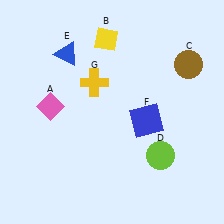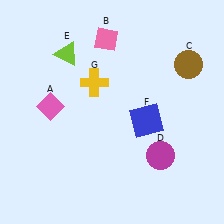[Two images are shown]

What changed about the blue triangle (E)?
In Image 1, E is blue. In Image 2, it changed to lime.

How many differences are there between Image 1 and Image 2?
There are 3 differences between the two images.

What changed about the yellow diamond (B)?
In Image 1, B is yellow. In Image 2, it changed to pink.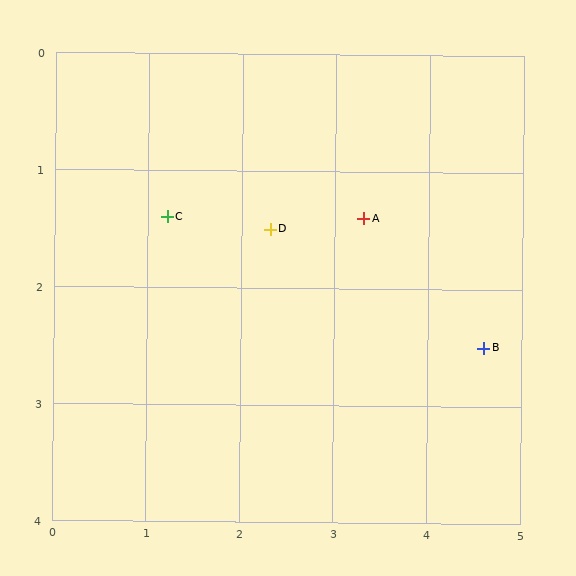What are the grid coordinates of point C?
Point C is at approximately (1.2, 1.4).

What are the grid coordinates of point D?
Point D is at approximately (2.3, 1.5).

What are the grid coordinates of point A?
Point A is at approximately (3.3, 1.4).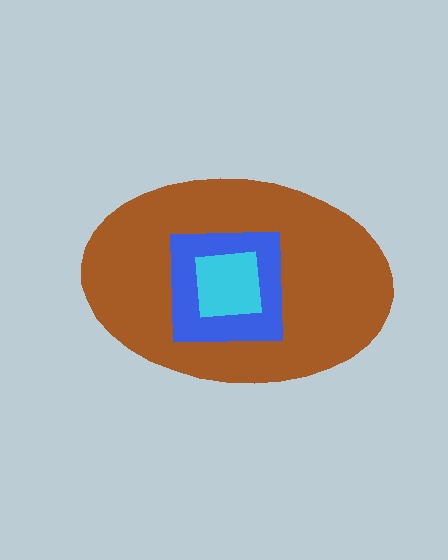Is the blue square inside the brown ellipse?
Yes.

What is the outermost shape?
The brown ellipse.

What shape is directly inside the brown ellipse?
The blue square.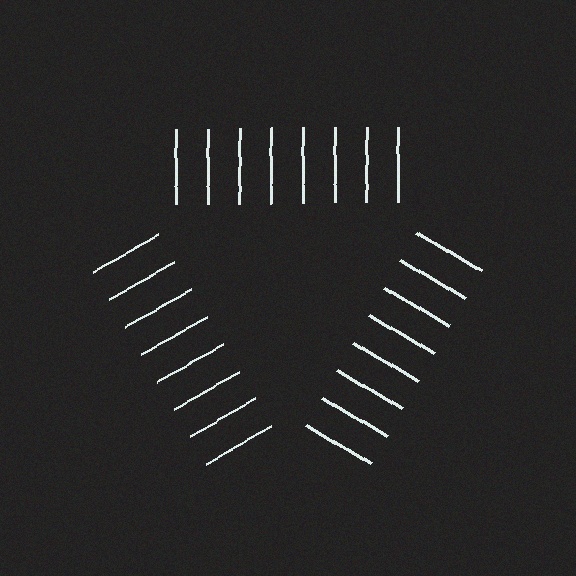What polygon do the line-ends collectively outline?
An illusory triangle — the line segments terminate on its edges but no continuous stroke is drawn.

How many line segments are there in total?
24 — 8 along each of the 3 edges.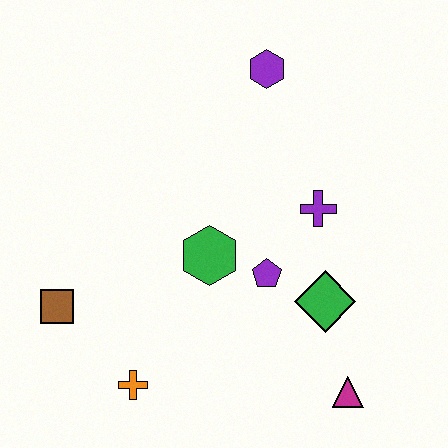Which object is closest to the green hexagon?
The purple pentagon is closest to the green hexagon.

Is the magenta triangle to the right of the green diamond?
Yes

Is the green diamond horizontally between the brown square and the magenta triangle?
Yes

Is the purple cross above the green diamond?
Yes